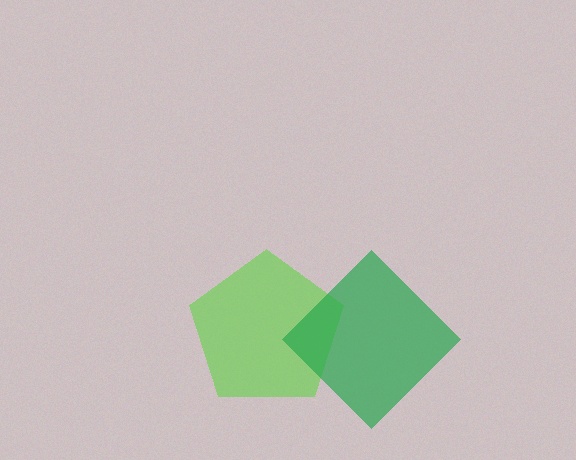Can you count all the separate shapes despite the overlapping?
Yes, there are 2 separate shapes.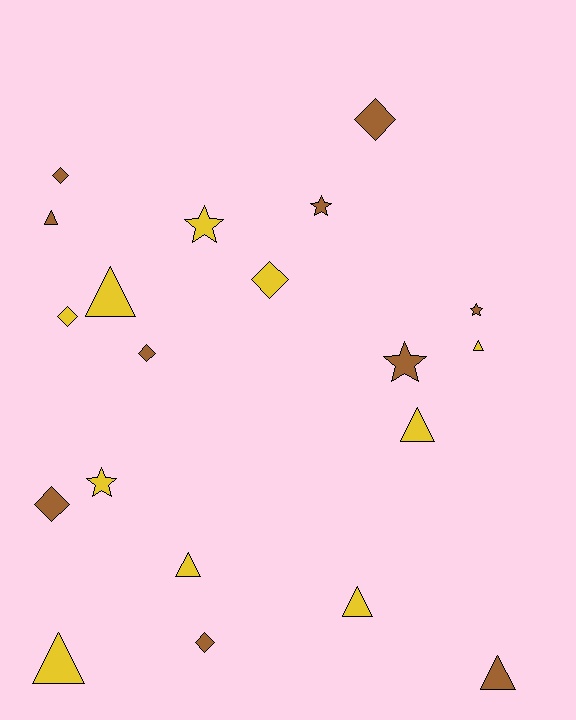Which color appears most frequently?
Yellow, with 10 objects.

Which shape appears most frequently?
Triangle, with 8 objects.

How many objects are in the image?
There are 20 objects.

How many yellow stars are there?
There are 2 yellow stars.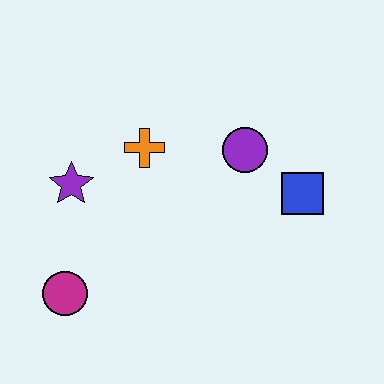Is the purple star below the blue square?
No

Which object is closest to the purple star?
The orange cross is closest to the purple star.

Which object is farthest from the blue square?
The magenta circle is farthest from the blue square.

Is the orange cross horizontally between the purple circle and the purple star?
Yes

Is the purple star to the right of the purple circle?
No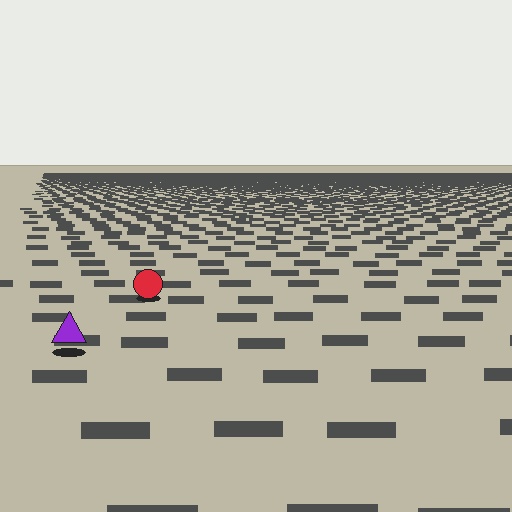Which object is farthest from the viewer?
The red circle is farthest from the viewer. It appears smaller and the ground texture around it is denser.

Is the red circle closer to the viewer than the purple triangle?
No. The purple triangle is closer — you can tell from the texture gradient: the ground texture is coarser near it.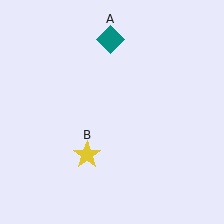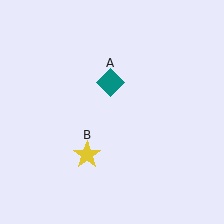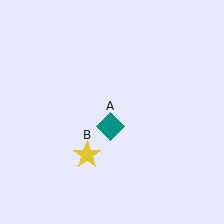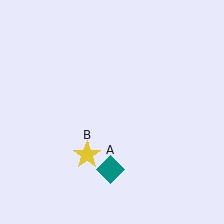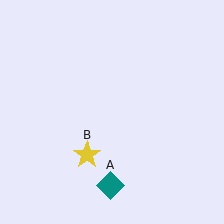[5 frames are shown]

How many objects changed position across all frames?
1 object changed position: teal diamond (object A).